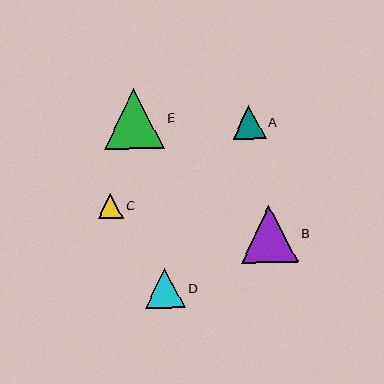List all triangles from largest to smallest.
From largest to smallest: E, B, D, A, C.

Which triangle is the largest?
Triangle E is the largest with a size of approximately 60 pixels.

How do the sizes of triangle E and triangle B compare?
Triangle E and triangle B are approximately the same size.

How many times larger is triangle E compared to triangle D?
Triangle E is approximately 1.5 times the size of triangle D.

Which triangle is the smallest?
Triangle C is the smallest with a size of approximately 25 pixels.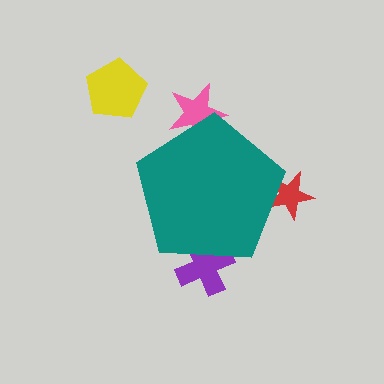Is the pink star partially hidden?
Yes, the pink star is partially hidden behind the teal pentagon.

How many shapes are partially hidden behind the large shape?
3 shapes are partially hidden.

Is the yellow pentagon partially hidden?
No, the yellow pentagon is fully visible.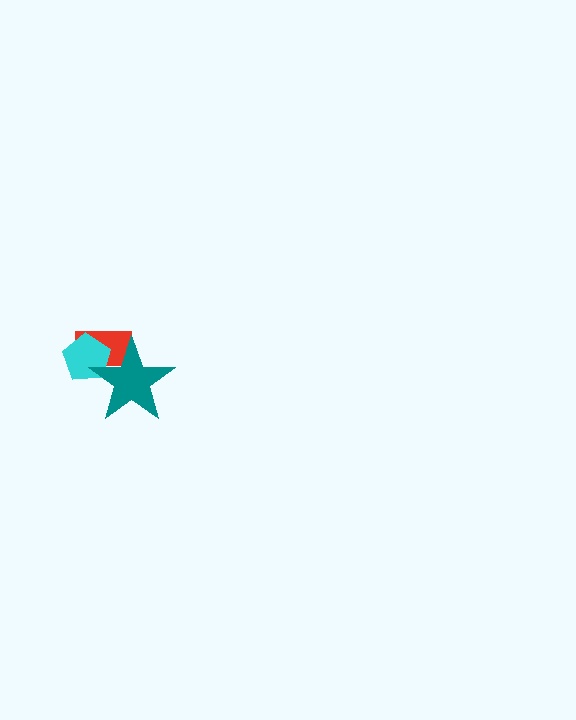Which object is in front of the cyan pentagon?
The teal star is in front of the cyan pentagon.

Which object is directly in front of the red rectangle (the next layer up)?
The cyan pentagon is directly in front of the red rectangle.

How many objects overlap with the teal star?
2 objects overlap with the teal star.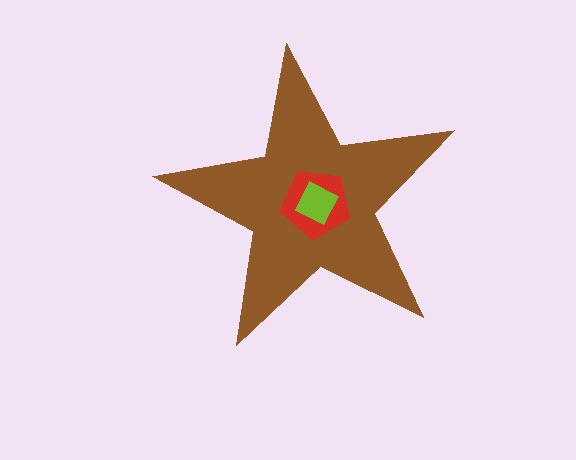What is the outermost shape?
The brown star.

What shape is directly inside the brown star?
The red pentagon.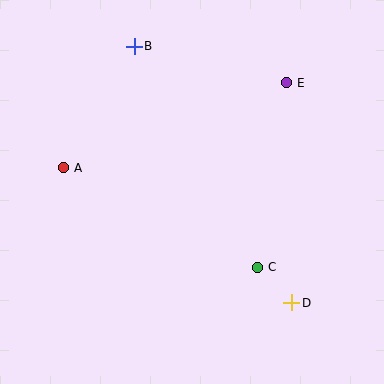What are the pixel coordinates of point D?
Point D is at (292, 303).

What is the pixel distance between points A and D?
The distance between A and D is 265 pixels.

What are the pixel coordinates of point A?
Point A is at (64, 168).